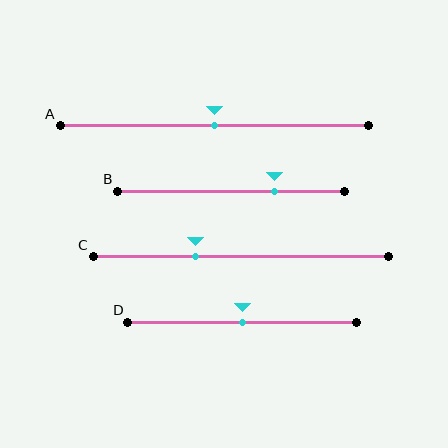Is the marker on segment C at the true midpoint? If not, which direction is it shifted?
No, the marker on segment C is shifted to the left by about 15% of the segment length.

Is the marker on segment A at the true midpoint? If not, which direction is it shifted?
Yes, the marker on segment A is at the true midpoint.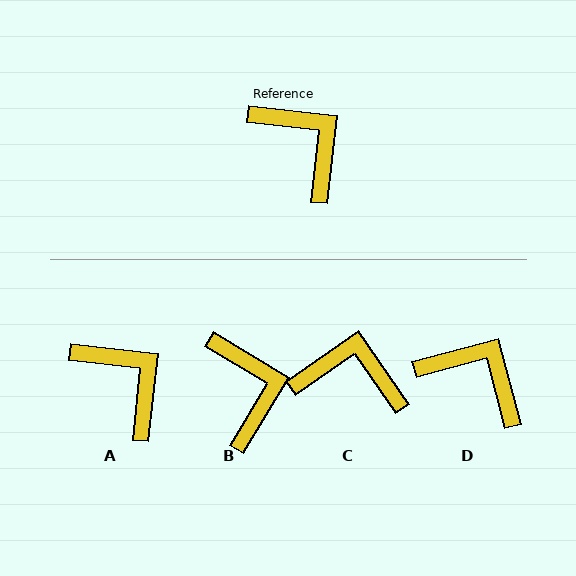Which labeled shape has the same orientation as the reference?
A.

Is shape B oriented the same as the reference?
No, it is off by about 25 degrees.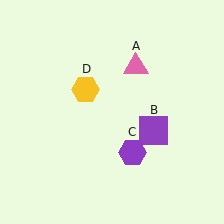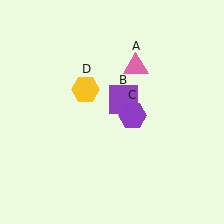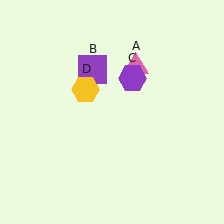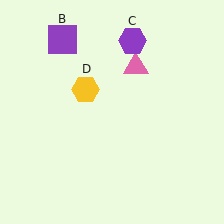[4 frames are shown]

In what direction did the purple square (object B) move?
The purple square (object B) moved up and to the left.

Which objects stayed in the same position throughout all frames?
Pink triangle (object A) and yellow hexagon (object D) remained stationary.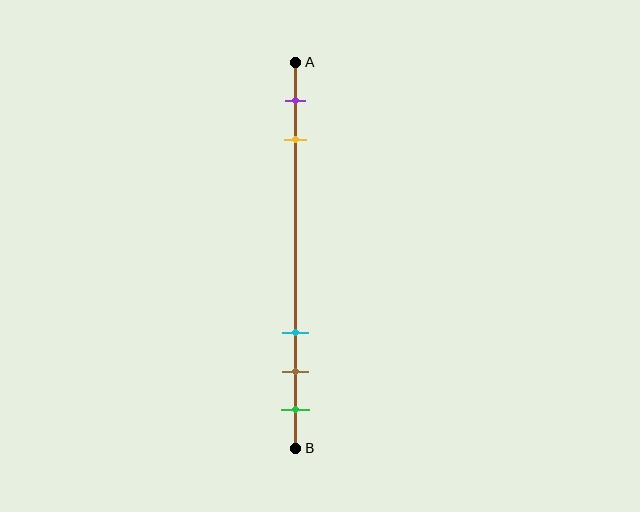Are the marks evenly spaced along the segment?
No, the marks are not evenly spaced.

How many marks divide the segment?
There are 5 marks dividing the segment.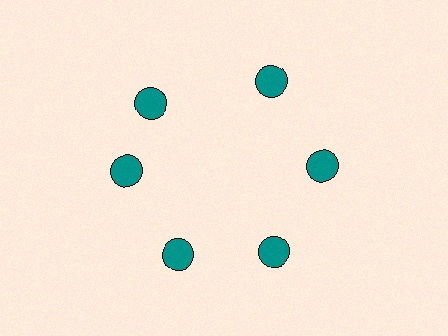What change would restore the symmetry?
The symmetry would be restored by rotating it back into even spacing with its neighbors so that all 6 circles sit at equal angles and equal distance from the center.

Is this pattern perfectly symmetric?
No. The 6 teal circles are arranged in a ring, but one element near the 11 o'clock position is rotated out of alignment along the ring, breaking the 6-fold rotational symmetry.